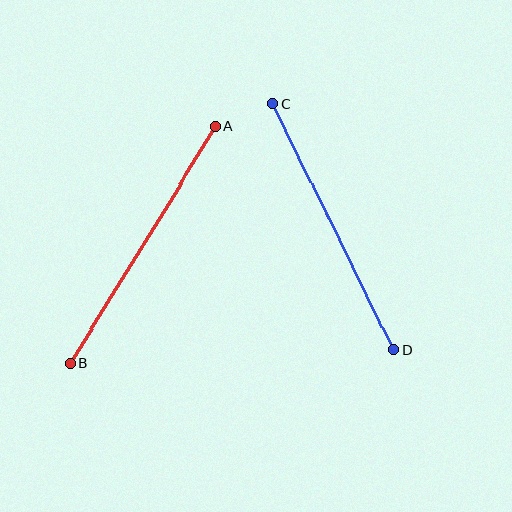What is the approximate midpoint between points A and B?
The midpoint is at approximately (143, 245) pixels.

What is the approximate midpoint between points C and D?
The midpoint is at approximately (333, 227) pixels.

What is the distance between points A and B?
The distance is approximately 278 pixels.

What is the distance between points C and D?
The distance is approximately 274 pixels.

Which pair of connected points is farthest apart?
Points A and B are farthest apart.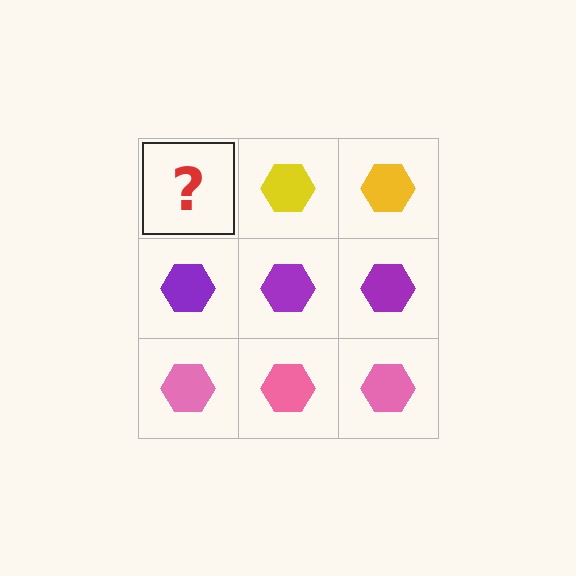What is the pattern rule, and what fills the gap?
The rule is that each row has a consistent color. The gap should be filled with a yellow hexagon.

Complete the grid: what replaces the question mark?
The question mark should be replaced with a yellow hexagon.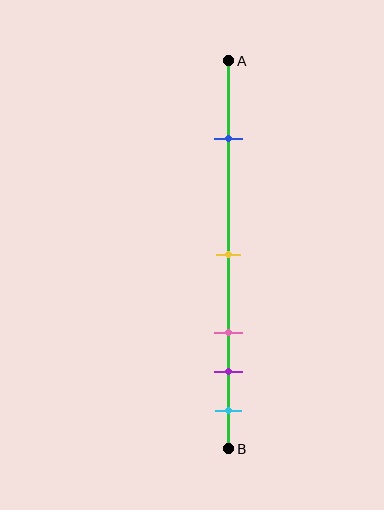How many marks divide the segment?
There are 5 marks dividing the segment.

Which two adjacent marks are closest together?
The purple and cyan marks are the closest adjacent pair.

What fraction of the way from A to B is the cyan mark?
The cyan mark is approximately 90% (0.9) of the way from A to B.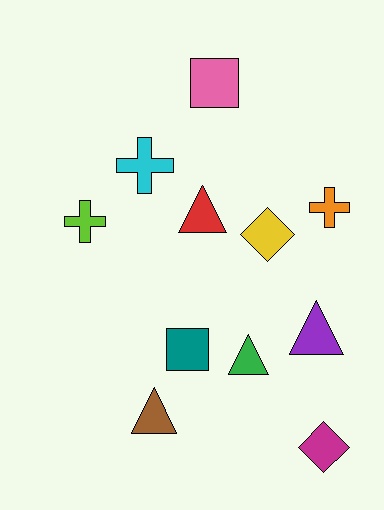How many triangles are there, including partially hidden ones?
There are 4 triangles.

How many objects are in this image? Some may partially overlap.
There are 11 objects.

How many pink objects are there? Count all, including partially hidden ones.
There is 1 pink object.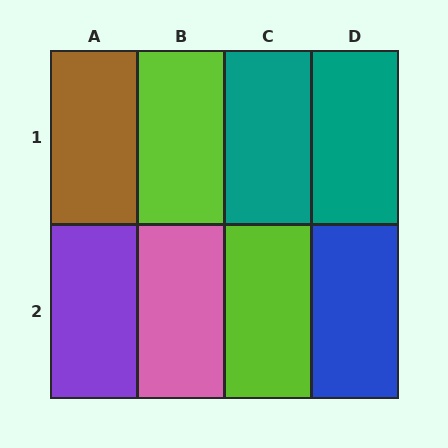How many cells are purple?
1 cell is purple.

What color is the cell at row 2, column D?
Blue.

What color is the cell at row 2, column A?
Purple.